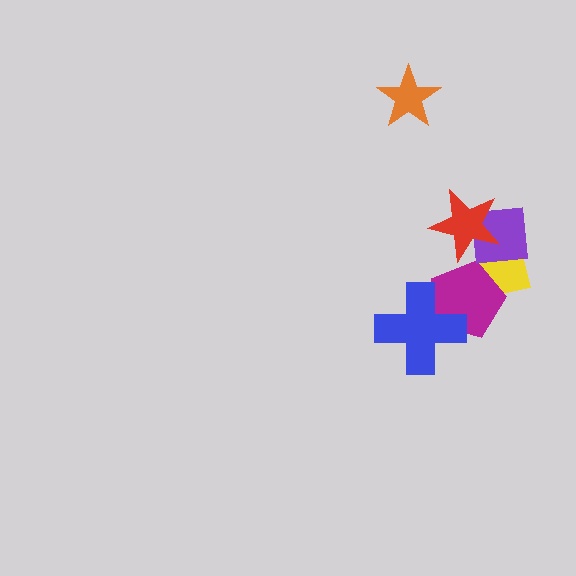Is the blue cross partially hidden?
No, no other shape covers it.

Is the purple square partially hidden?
Yes, it is partially covered by another shape.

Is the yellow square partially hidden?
Yes, it is partially covered by another shape.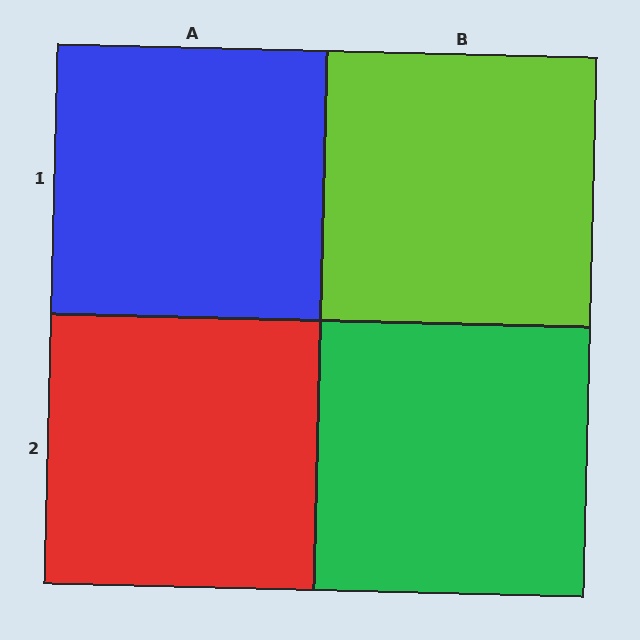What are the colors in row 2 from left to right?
Red, green.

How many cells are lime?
1 cell is lime.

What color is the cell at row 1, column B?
Lime.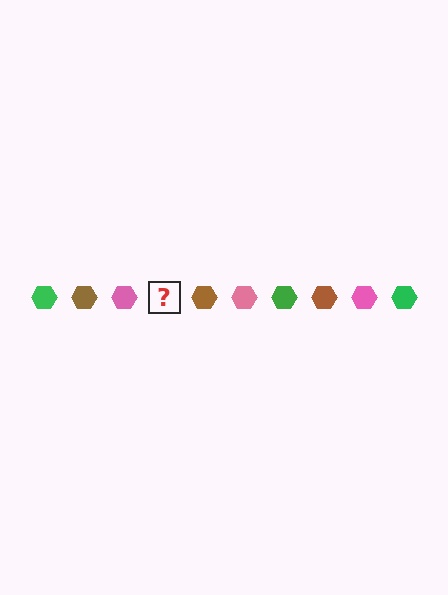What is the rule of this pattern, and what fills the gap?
The rule is that the pattern cycles through green, brown, pink hexagons. The gap should be filled with a green hexagon.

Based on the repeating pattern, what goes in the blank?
The blank should be a green hexagon.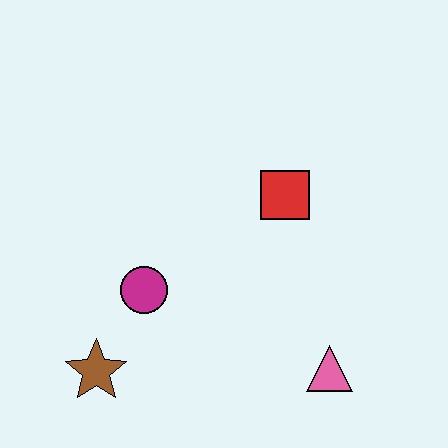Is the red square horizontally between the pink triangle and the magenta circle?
Yes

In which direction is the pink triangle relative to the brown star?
The pink triangle is to the right of the brown star.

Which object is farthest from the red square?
The brown star is farthest from the red square.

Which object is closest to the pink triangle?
The red square is closest to the pink triangle.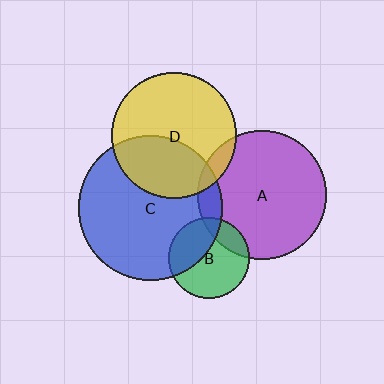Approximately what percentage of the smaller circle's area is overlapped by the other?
Approximately 10%.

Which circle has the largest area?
Circle C (blue).